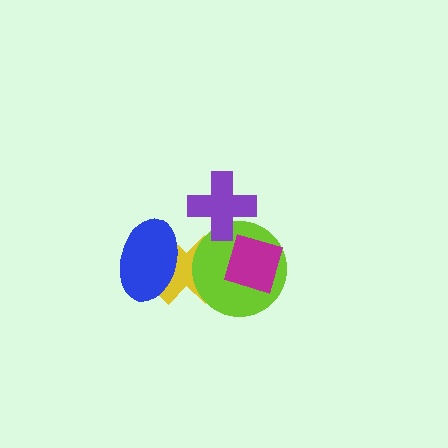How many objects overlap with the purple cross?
1 object overlaps with the purple cross.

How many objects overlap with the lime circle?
3 objects overlap with the lime circle.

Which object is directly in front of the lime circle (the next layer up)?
The magenta diamond is directly in front of the lime circle.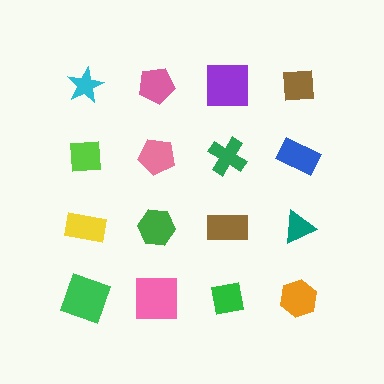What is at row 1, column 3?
A purple square.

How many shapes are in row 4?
4 shapes.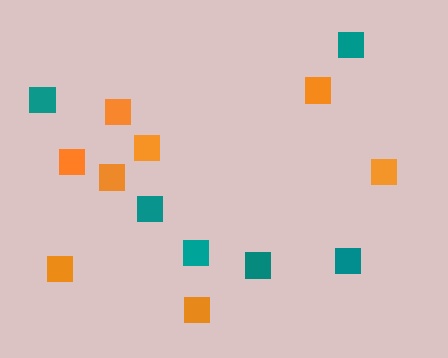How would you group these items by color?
There are 2 groups: one group of teal squares (6) and one group of orange squares (8).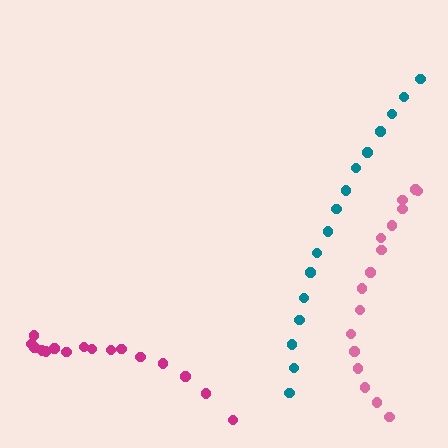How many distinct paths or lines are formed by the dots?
There are 3 distinct paths.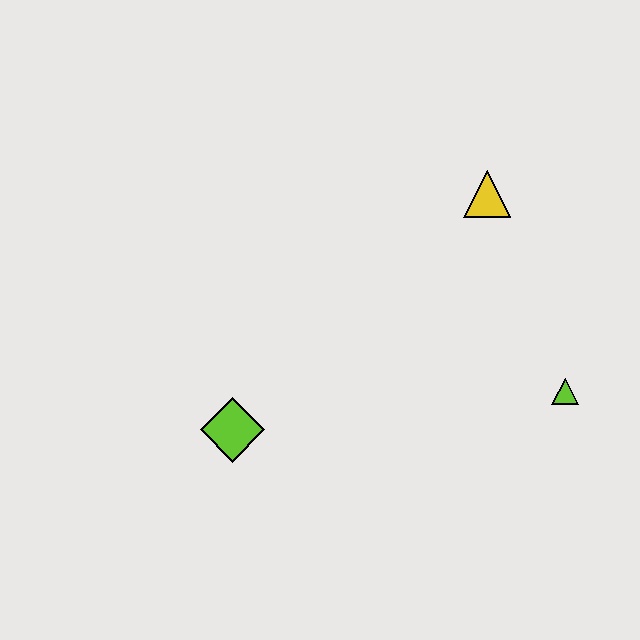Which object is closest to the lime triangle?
The yellow triangle is closest to the lime triangle.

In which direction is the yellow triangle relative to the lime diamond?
The yellow triangle is to the right of the lime diamond.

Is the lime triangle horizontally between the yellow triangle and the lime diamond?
No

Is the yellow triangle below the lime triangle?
No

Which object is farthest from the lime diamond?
The yellow triangle is farthest from the lime diamond.